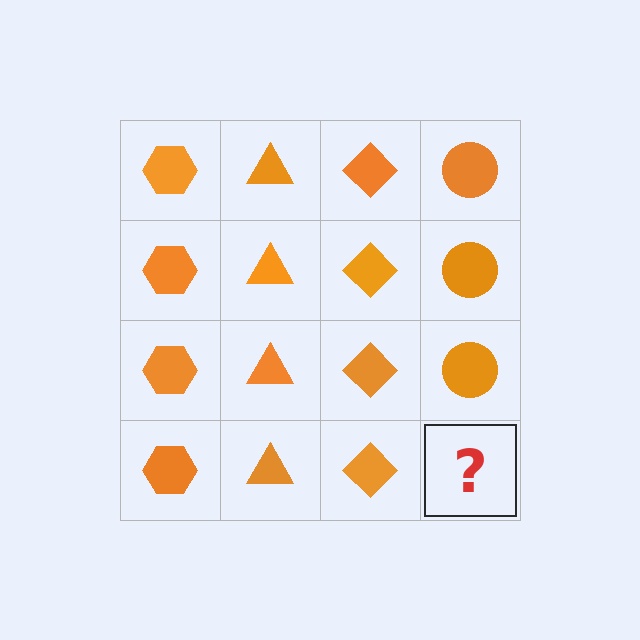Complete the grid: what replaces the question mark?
The question mark should be replaced with an orange circle.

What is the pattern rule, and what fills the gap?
The rule is that each column has a consistent shape. The gap should be filled with an orange circle.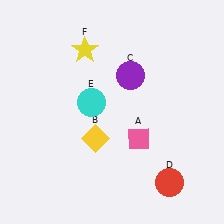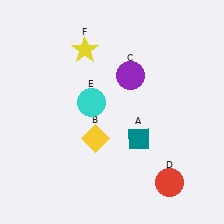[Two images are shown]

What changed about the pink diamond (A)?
In Image 1, A is pink. In Image 2, it changed to teal.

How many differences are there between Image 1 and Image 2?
There is 1 difference between the two images.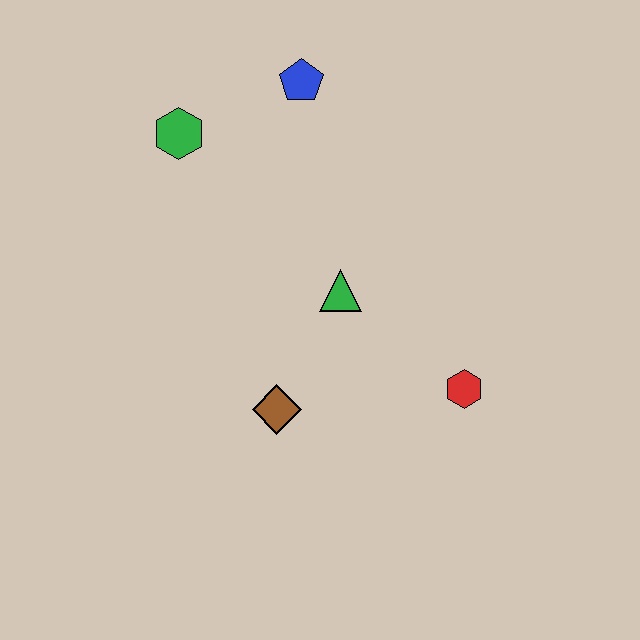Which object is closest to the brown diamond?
The green triangle is closest to the brown diamond.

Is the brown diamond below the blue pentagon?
Yes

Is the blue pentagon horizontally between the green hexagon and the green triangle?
Yes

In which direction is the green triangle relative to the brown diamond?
The green triangle is above the brown diamond.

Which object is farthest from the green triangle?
The green hexagon is farthest from the green triangle.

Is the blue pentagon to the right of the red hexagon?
No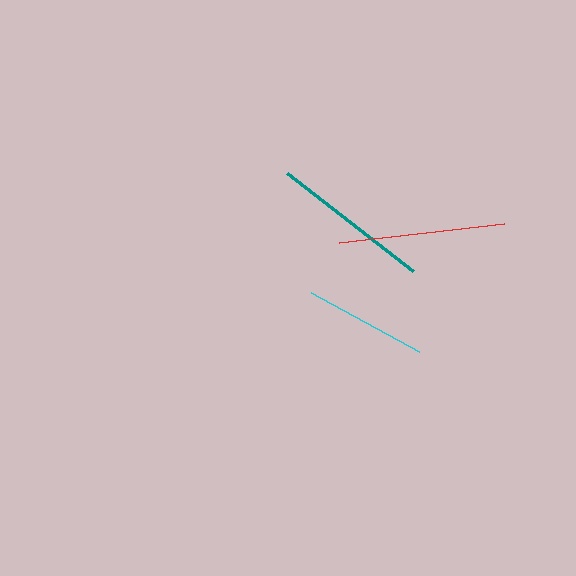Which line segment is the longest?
The red line is the longest at approximately 166 pixels.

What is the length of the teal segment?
The teal segment is approximately 160 pixels long.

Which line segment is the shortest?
The cyan line is the shortest at approximately 123 pixels.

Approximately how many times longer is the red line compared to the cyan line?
The red line is approximately 1.4 times the length of the cyan line.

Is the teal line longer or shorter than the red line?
The red line is longer than the teal line.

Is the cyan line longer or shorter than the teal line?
The teal line is longer than the cyan line.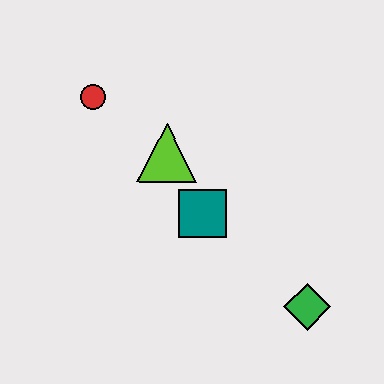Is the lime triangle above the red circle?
No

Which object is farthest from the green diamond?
The red circle is farthest from the green diamond.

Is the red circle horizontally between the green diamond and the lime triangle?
No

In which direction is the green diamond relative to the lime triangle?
The green diamond is below the lime triangle.